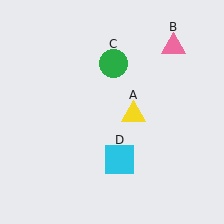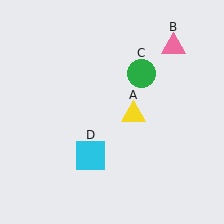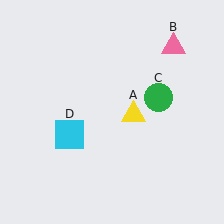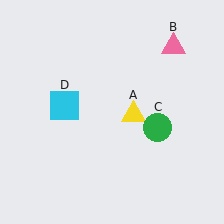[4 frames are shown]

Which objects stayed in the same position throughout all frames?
Yellow triangle (object A) and pink triangle (object B) remained stationary.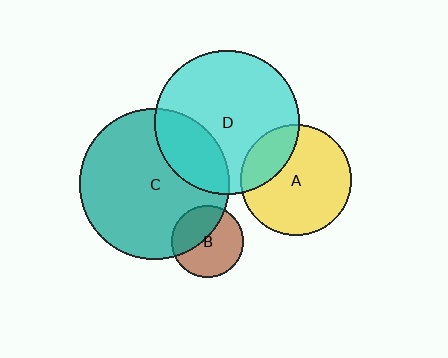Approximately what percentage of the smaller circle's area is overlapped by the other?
Approximately 40%.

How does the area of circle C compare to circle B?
Approximately 4.3 times.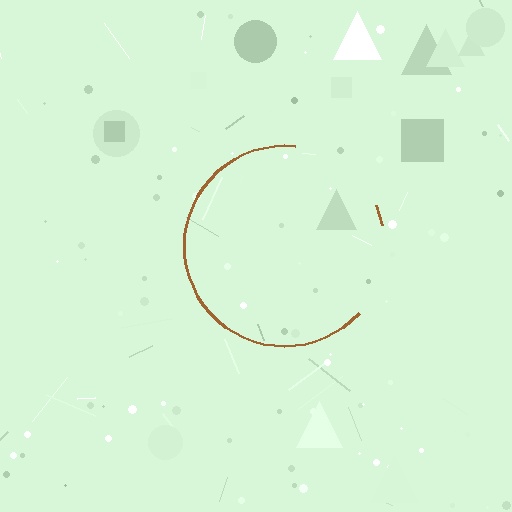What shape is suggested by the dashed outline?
The dashed outline suggests a circle.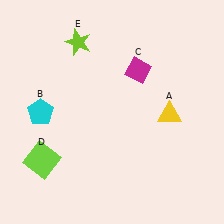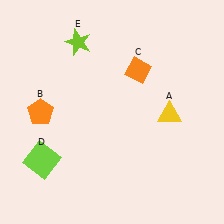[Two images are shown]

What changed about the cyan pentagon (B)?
In Image 1, B is cyan. In Image 2, it changed to orange.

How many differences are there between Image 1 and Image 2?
There are 2 differences between the two images.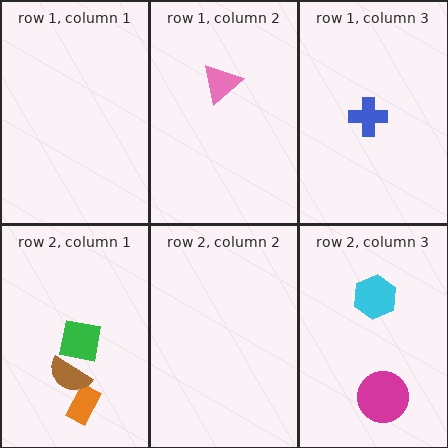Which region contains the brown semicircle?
The row 2, column 1 region.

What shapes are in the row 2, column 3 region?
The magenta circle, the cyan hexagon.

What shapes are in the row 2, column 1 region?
The orange rectangle, the brown semicircle, the green square.